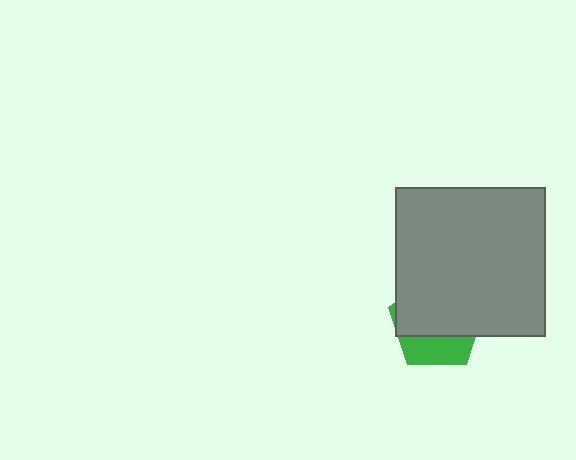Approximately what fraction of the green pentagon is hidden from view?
Roughly 68% of the green pentagon is hidden behind the gray square.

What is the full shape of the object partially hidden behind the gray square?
The partially hidden object is a green pentagon.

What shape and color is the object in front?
The object in front is a gray square.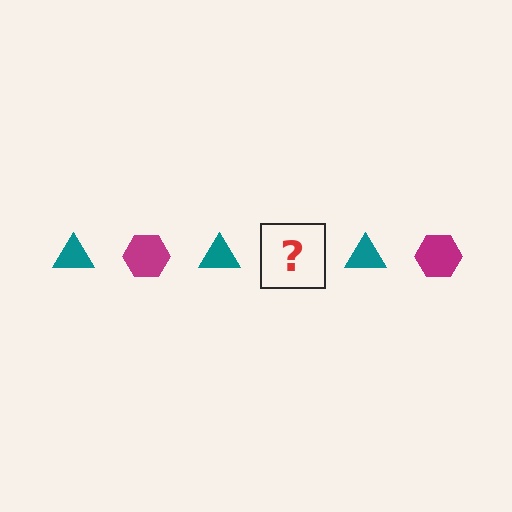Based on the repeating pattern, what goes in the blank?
The blank should be a magenta hexagon.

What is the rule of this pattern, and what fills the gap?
The rule is that the pattern alternates between teal triangle and magenta hexagon. The gap should be filled with a magenta hexagon.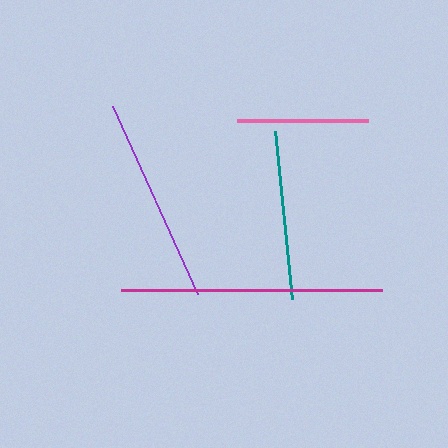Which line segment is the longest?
The magenta line is the longest at approximately 262 pixels.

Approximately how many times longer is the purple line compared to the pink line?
The purple line is approximately 1.6 times the length of the pink line.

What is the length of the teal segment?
The teal segment is approximately 169 pixels long.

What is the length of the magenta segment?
The magenta segment is approximately 262 pixels long.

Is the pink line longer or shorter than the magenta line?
The magenta line is longer than the pink line.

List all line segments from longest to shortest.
From longest to shortest: magenta, purple, teal, pink.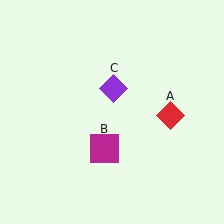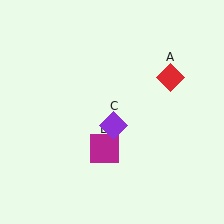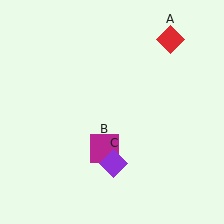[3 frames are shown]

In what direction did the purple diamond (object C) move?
The purple diamond (object C) moved down.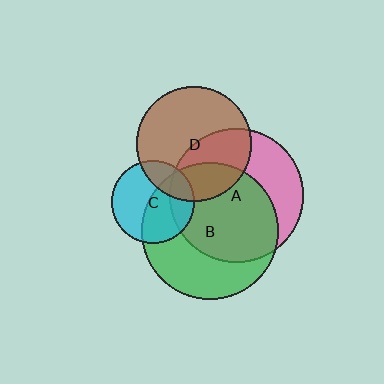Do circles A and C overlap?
Yes.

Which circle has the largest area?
Circle B (green).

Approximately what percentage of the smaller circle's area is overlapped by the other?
Approximately 20%.